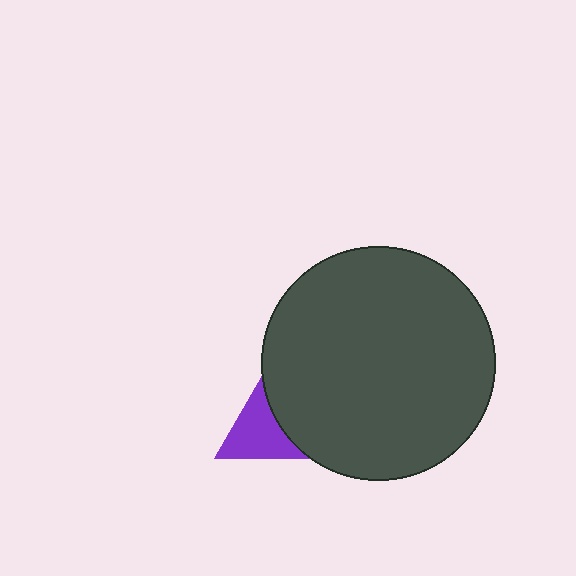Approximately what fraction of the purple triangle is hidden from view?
Roughly 46% of the purple triangle is hidden behind the dark gray circle.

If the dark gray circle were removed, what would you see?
You would see the complete purple triangle.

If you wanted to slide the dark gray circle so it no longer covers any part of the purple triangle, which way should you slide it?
Slide it right — that is the most direct way to separate the two shapes.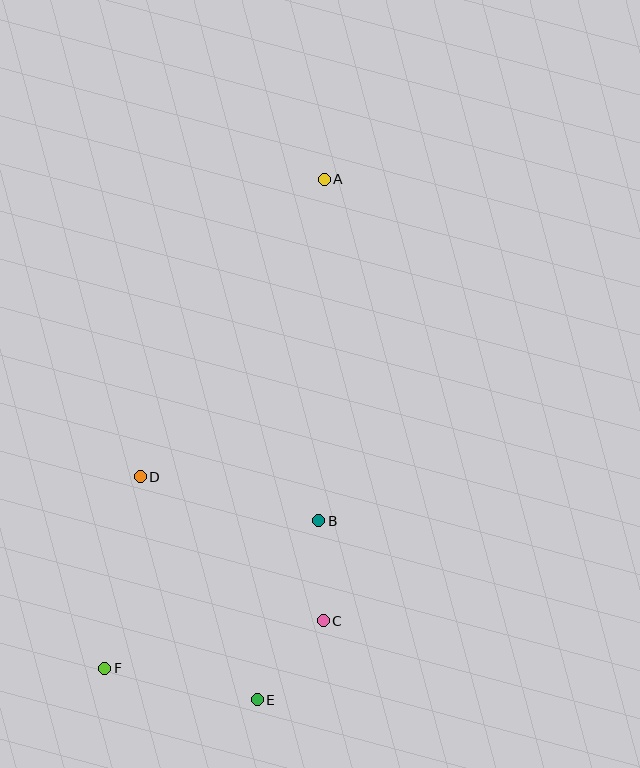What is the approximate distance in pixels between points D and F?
The distance between D and F is approximately 194 pixels.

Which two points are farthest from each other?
Points A and F are farthest from each other.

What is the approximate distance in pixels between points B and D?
The distance between B and D is approximately 184 pixels.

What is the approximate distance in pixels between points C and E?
The distance between C and E is approximately 103 pixels.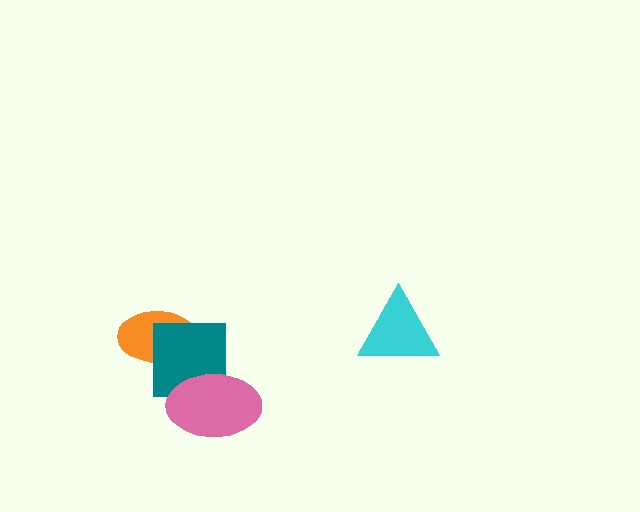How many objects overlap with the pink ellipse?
1 object overlaps with the pink ellipse.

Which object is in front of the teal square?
The pink ellipse is in front of the teal square.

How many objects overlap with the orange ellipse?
1 object overlaps with the orange ellipse.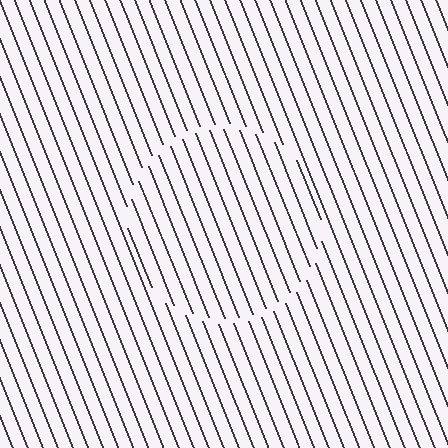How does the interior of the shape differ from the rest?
The interior of the shape contains the same grating, shifted by half a period — the contour is defined by the phase discontinuity where line-ends from the inner and outer gratings abut.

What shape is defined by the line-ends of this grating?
An illusory circle. The interior of the shape contains the same grating, shifted by half a period — the contour is defined by the phase discontinuity where line-ends from the inner and outer gratings abut.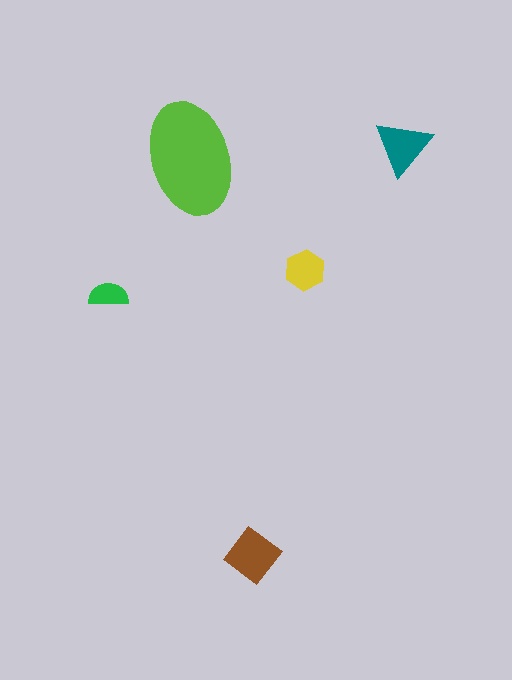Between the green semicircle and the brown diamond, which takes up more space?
The brown diamond.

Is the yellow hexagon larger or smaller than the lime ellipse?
Smaller.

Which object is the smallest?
The green semicircle.